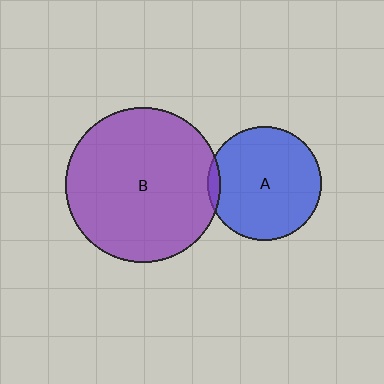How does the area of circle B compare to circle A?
Approximately 1.9 times.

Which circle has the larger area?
Circle B (purple).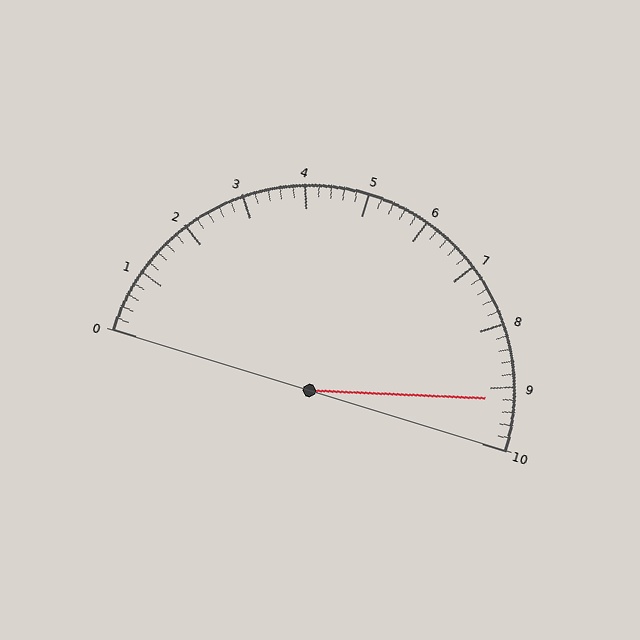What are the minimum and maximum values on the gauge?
The gauge ranges from 0 to 10.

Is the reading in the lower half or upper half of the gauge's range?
The reading is in the upper half of the range (0 to 10).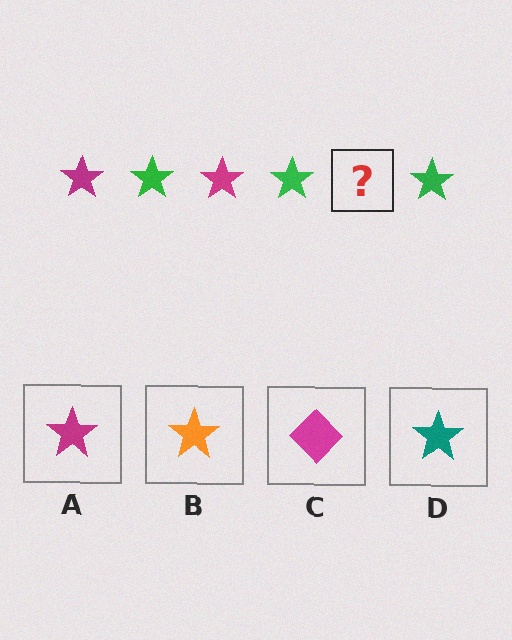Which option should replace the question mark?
Option A.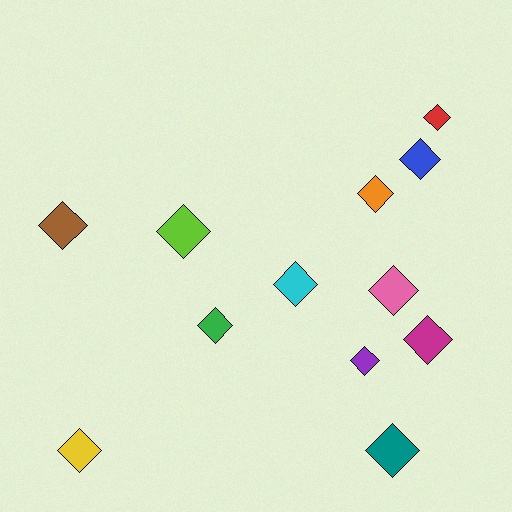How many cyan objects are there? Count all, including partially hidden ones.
There is 1 cyan object.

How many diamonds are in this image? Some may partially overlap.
There are 12 diamonds.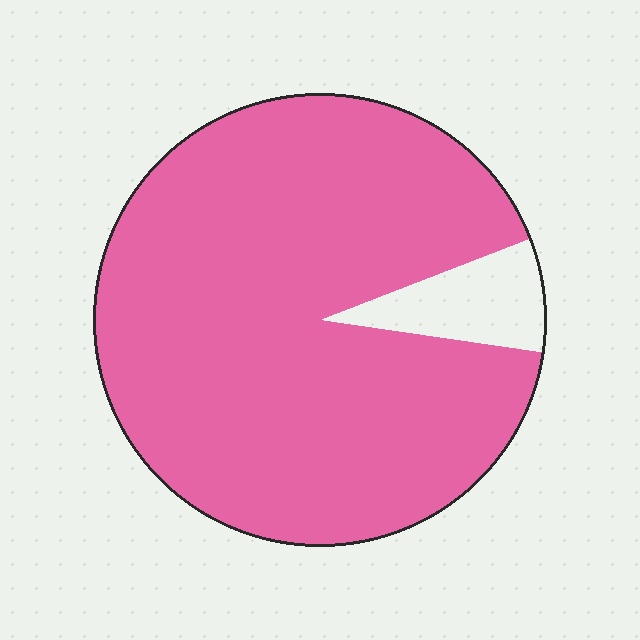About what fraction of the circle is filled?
About nine tenths (9/10).